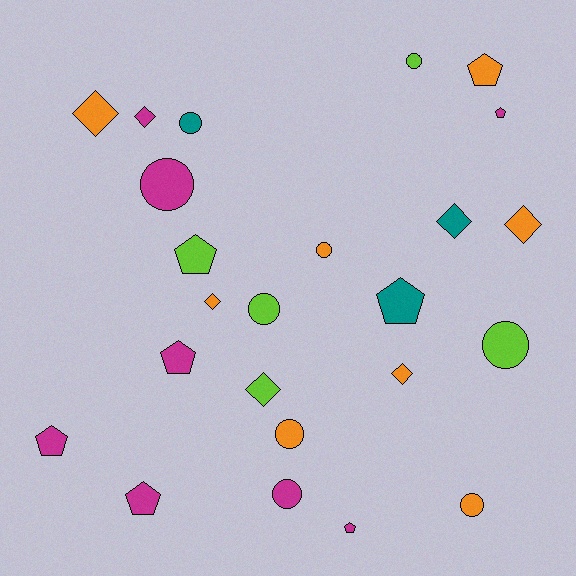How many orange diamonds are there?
There are 4 orange diamonds.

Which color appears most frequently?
Magenta, with 8 objects.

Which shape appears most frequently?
Circle, with 9 objects.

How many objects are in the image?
There are 24 objects.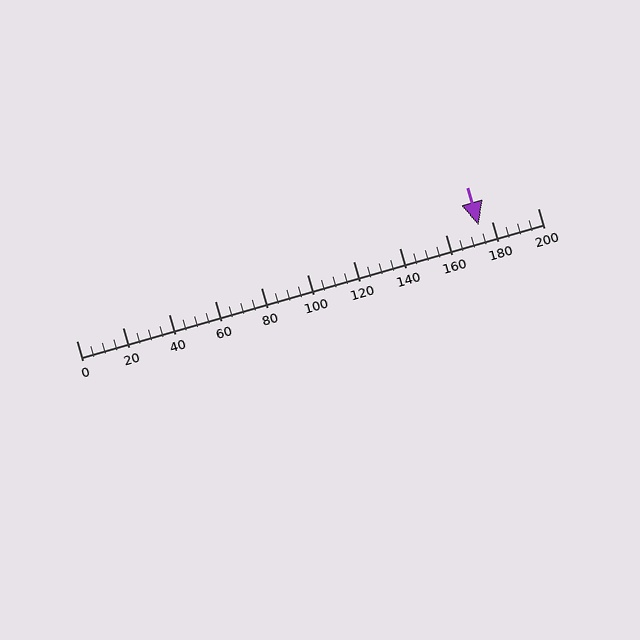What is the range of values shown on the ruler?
The ruler shows values from 0 to 200.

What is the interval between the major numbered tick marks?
The major tick marks are spaced 20 units apart.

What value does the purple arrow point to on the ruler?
The purple arrow points to approximately 174.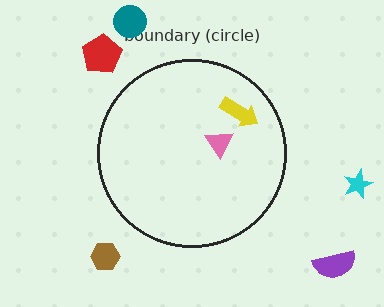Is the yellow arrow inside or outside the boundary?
Inside.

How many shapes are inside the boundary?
2 inside, 5 outside.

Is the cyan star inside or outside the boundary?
Outside.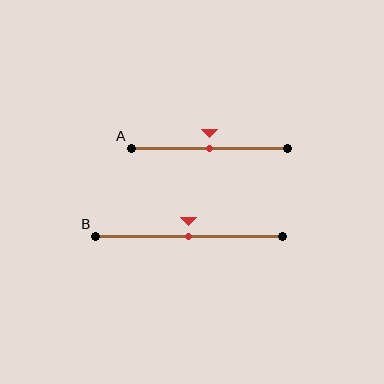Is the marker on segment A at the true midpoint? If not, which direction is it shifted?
Yes, the marker on segment A is at the true midpoint.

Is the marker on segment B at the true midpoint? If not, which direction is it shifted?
Yes, the marker on segment B is at the true midpoint.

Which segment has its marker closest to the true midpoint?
Segment A has its marker closest to the true midpoint.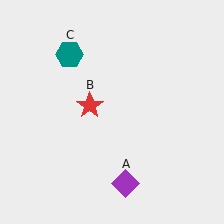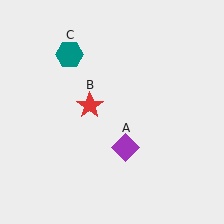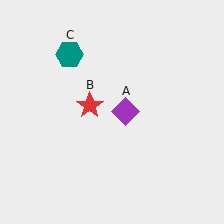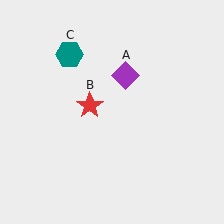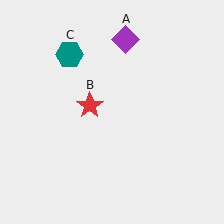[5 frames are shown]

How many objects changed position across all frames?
1 object changed position: purple diamond (object A).